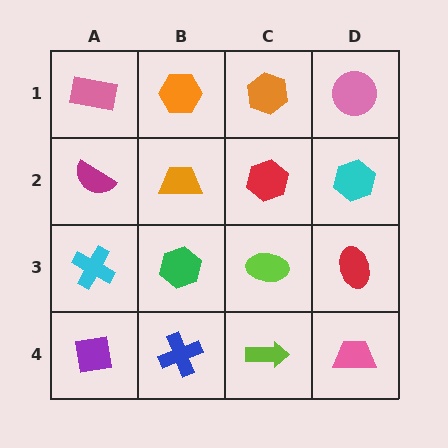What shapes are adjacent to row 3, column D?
A cyan hexagon (row 2, column D), a pink trapezoid (row 4, column D), a lime ellipse (row 3, column C).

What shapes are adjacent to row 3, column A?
A magenta semicircle (row 2, column A), a purple square (row 4, column A), a green hexagon (row 3, column B).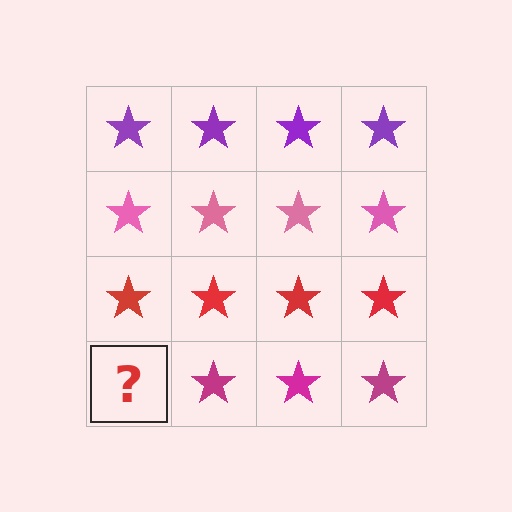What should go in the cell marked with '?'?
The missing cell should contain a magenta star.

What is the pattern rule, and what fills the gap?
The rule is that each row has a consistent color. The gap should be filled with a magenta star.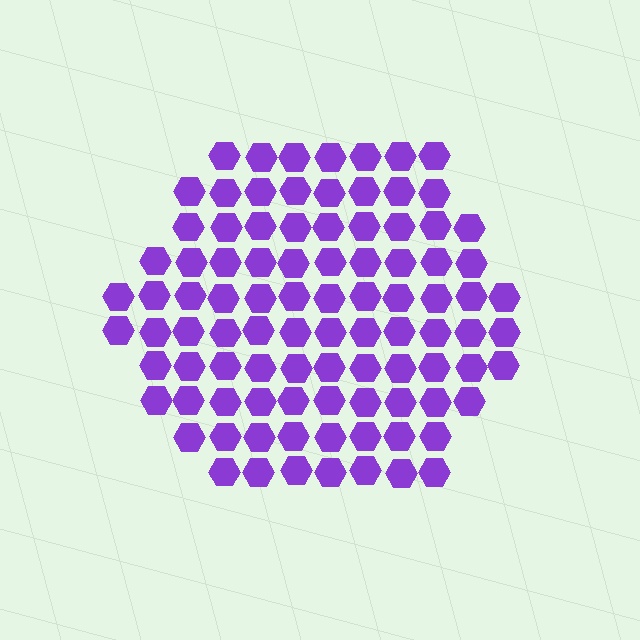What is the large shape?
The large shape is a hexagon.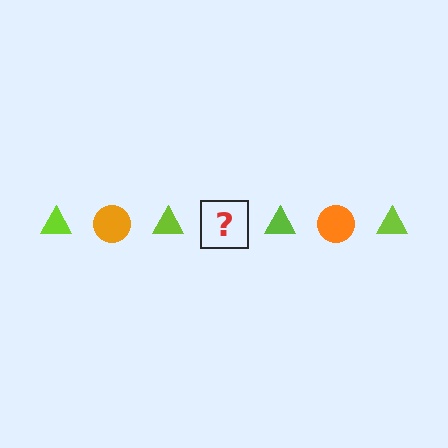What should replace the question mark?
The question mark should be replaced with an orange circle.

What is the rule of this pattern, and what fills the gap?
The rule is that the pattern alternates between lime triangle and orange circle. The gap should be filled with an orange circle.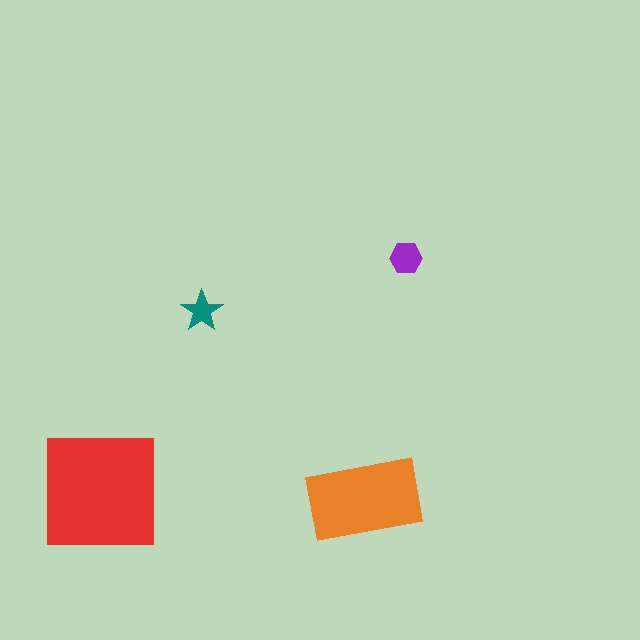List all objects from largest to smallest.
The red square, the orange rectangle, the purple hexagon, the teal star.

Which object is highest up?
The purple hexagon is topmost.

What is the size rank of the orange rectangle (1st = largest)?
2nd.